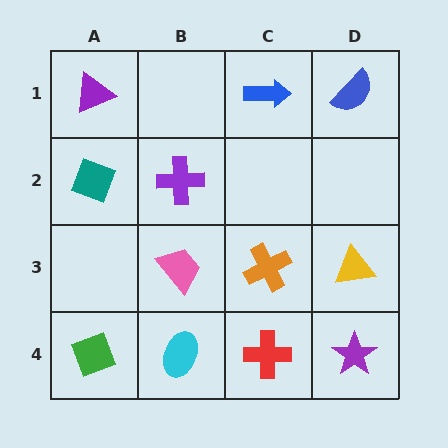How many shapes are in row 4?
4 shapes.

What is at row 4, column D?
A purple star.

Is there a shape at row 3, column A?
No, that cell is empty.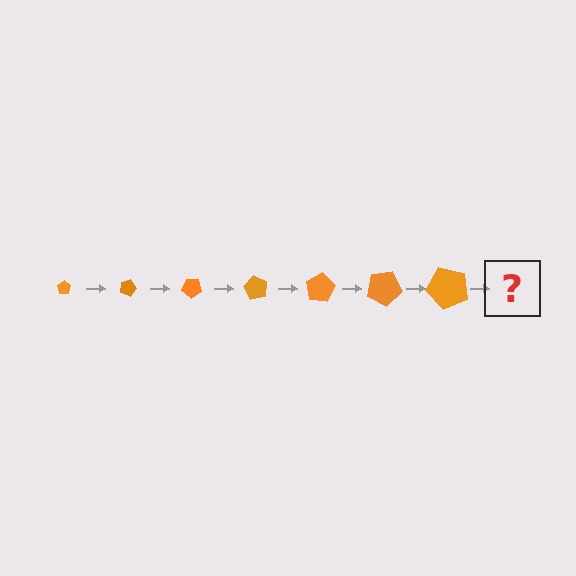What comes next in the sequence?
The next element should be a pentagon, larger than the previous one and rotated 140 degrees from the start.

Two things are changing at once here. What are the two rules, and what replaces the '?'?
The two rules are that the pentagon grows larger each step and it rotates 20 degrees each step. The '?' should be a pentagon, larger than the previous one and rotated 140 degrees from the start.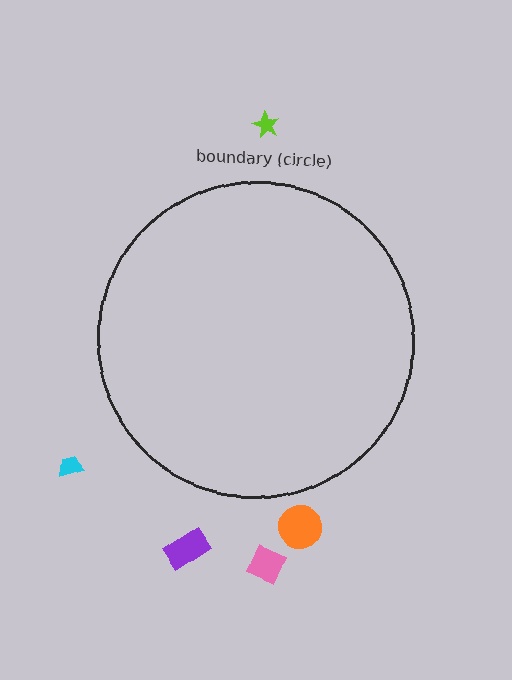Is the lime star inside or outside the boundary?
Outside.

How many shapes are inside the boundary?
0 inside, 5 outside.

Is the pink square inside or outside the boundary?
Outside.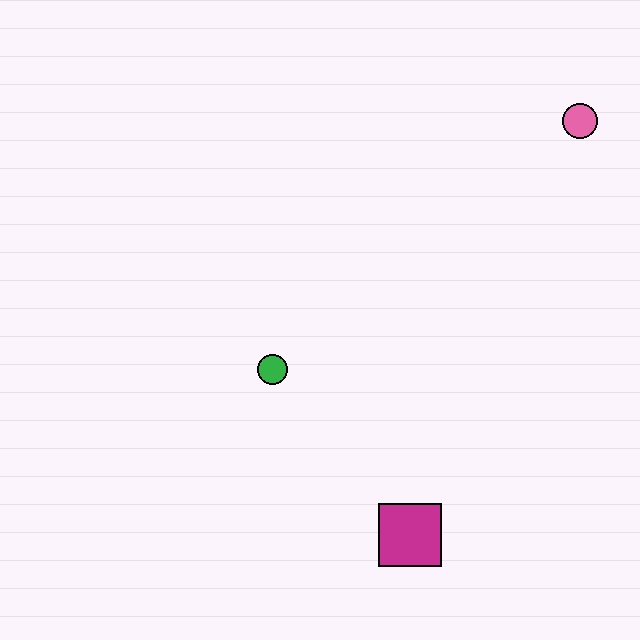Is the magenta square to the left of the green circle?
No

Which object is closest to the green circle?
The magenta square is closest to the green circle.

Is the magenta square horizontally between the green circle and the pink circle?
Yes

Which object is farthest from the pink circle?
The magenta square is farthest from the pink circle.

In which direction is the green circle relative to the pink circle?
The green circle is to the left of the pink circle.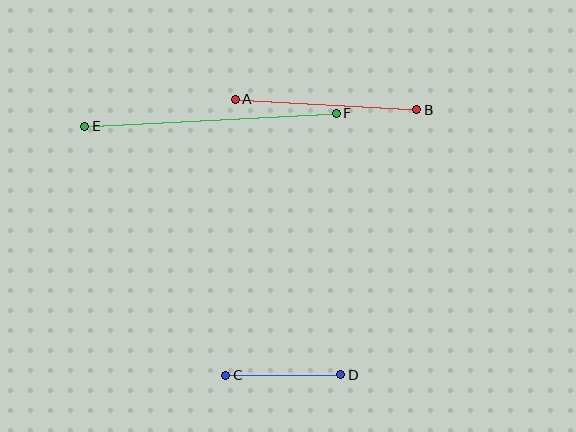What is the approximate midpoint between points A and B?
The midpoint is at approximately (326, 105) pixels.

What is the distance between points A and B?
The distance is approximately 182 pixels.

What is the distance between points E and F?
The distance is approximately 252 pixels.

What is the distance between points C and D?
The distance is approximately 115 pixels.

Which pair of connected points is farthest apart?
Points E and F are farthest apart.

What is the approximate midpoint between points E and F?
The midpoint is at approximately (210, 120) pixels.